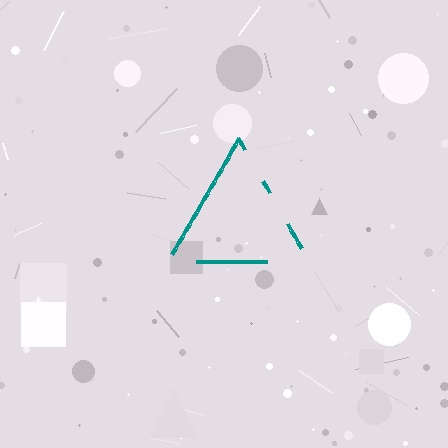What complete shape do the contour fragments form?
The contour fragments form a triangle.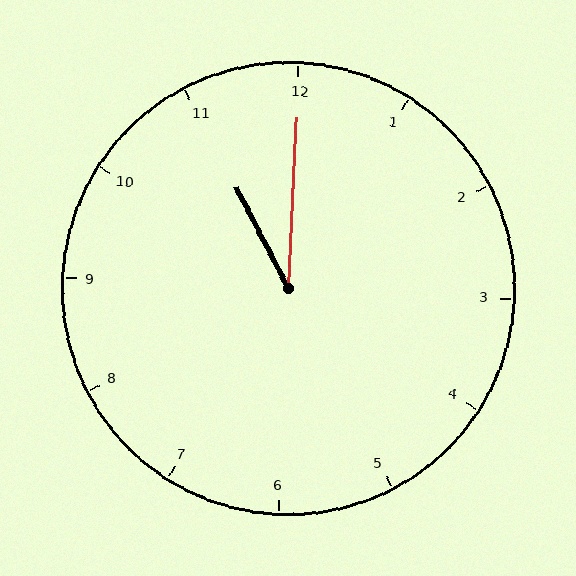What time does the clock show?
11:00.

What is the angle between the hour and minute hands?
Approximately 30 degrees.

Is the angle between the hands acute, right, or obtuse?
It is acute.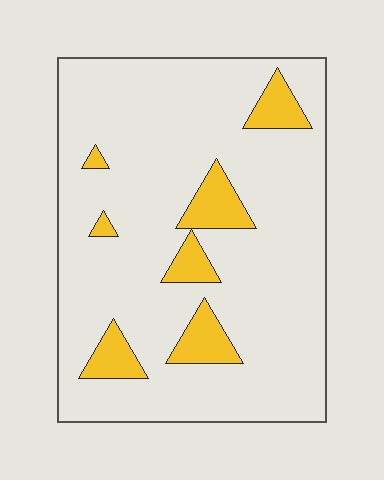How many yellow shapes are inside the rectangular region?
7.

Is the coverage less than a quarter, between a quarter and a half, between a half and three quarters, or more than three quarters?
Less than a quarter.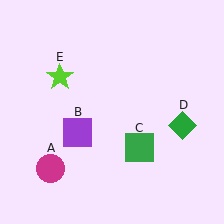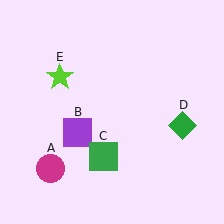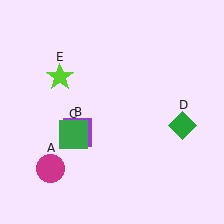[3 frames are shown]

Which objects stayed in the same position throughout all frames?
Magenta circle (object A) and purple square (object B) and green diamond (object D) and lime star (object E) remained stationary.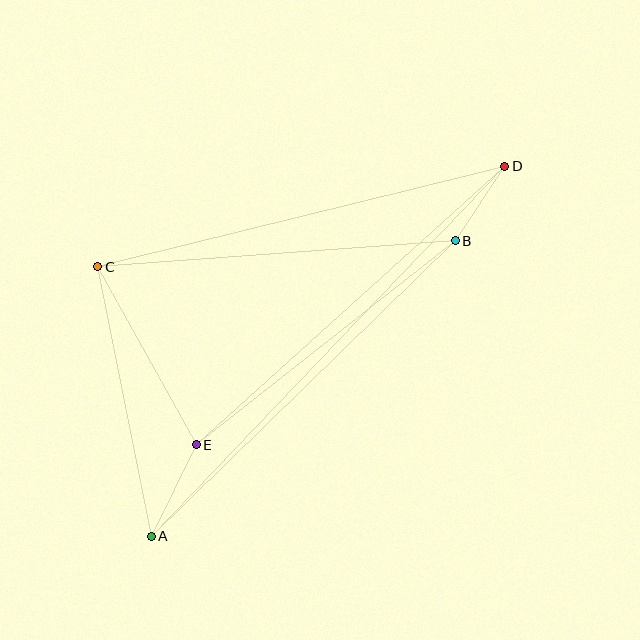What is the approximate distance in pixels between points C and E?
The distance between C and E is approximately 203 pixels.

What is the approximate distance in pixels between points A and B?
The distance between A and B is approximately 424 pixels.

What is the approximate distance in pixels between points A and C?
The distance between A and C is approximately 274 pixels.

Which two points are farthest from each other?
Points A and D are farthest from each other.